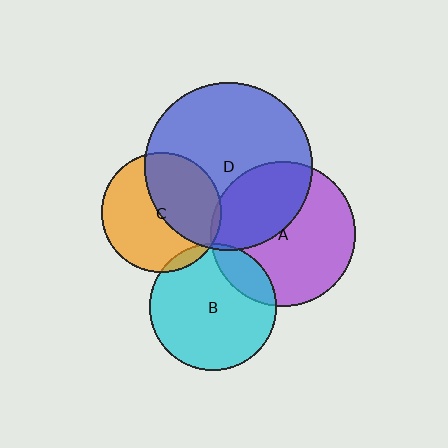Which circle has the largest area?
Circle D (blue).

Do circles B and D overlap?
Yes.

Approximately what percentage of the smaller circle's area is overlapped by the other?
Approximately 5%.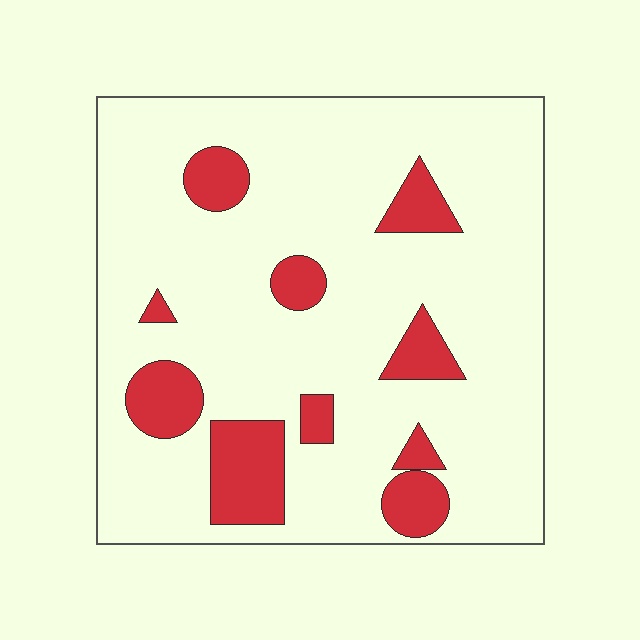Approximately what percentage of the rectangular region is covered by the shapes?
Approximately 15%.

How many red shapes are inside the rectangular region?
10.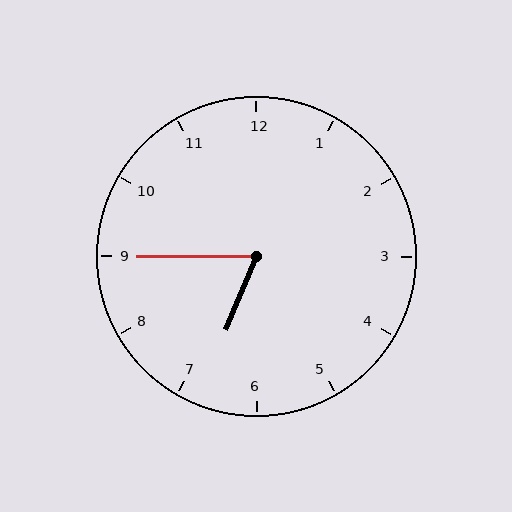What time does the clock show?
6:45.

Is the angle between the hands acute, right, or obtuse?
It is acute.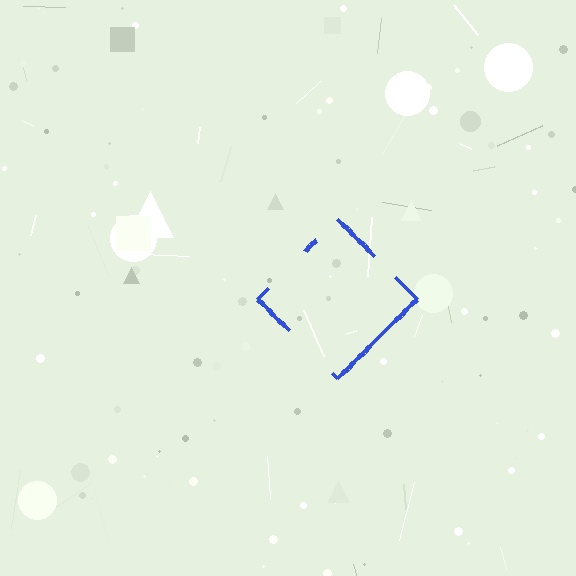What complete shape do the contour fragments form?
The contour fragments form a diamond.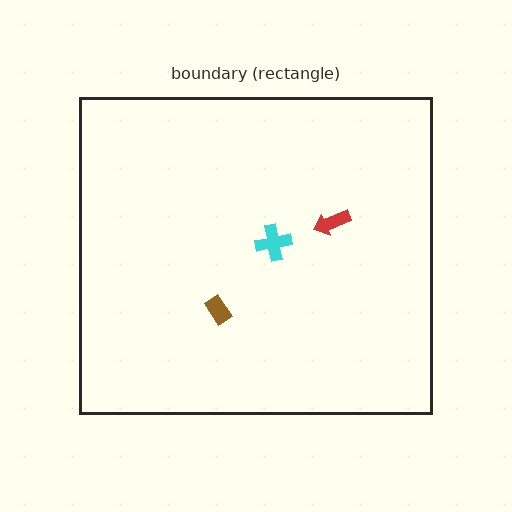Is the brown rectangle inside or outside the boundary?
Inside.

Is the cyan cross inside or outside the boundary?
Inside.